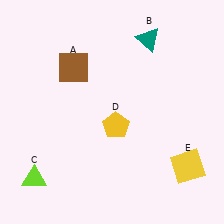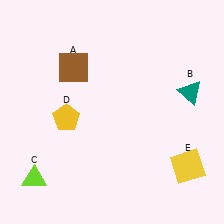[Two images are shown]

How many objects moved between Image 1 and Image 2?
2 objects moved between the two images.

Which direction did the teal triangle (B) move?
The teal triangle (B) moved down.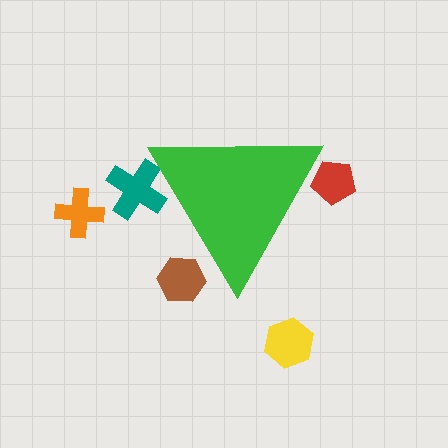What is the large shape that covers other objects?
A green triangle.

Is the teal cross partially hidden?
Yes, the teal cross is partially hidden behind the green triangle.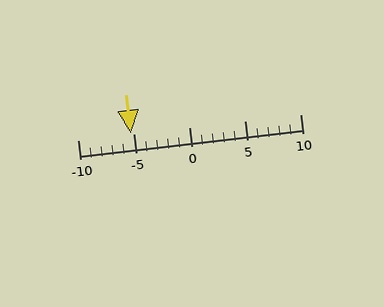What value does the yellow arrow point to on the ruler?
The yellow arrow points to approximately -5.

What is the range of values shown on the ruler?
The ruler shows values from -10 to 10.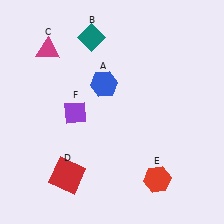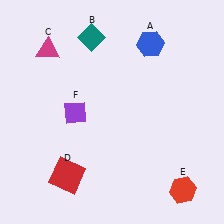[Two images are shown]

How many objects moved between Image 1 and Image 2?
2 objects moved between the two images.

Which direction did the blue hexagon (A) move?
The blue hexagon (A) moved right.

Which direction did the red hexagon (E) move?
The red hexagon (E) moved right.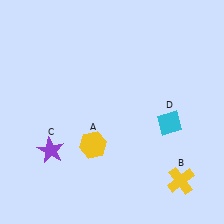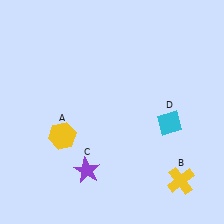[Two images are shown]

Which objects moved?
The objects that moved are: the yellow hexagon (A), the purple star (C).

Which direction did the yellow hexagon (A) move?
The yellow hexagon (A) moved left.